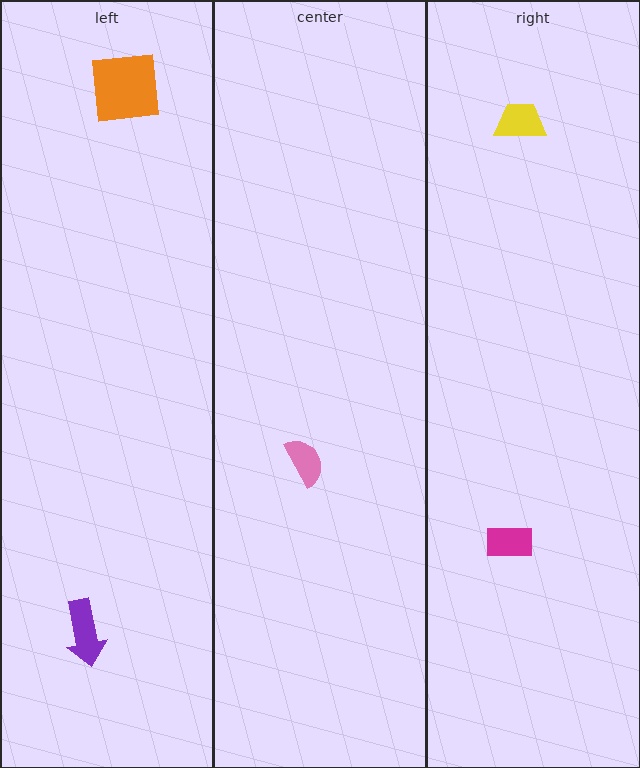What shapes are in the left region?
The purple arrow, the orange square.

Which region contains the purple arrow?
The left region.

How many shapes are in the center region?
1.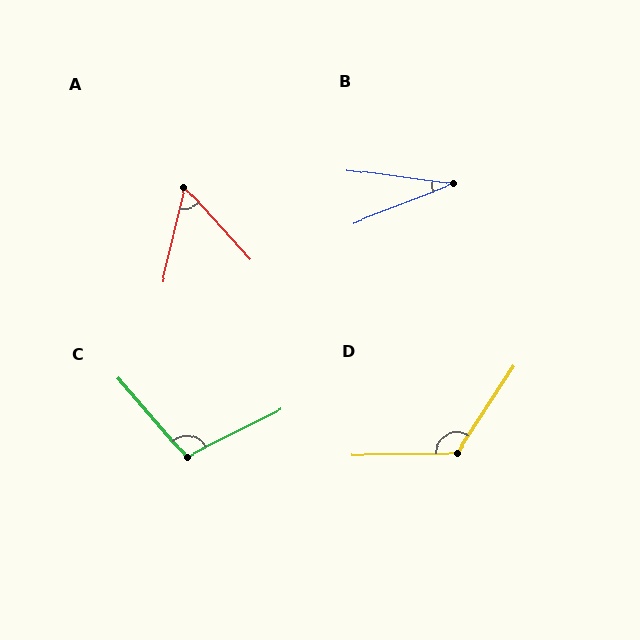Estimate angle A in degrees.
Approximately 55 degrees.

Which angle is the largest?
D, at approximately 123 degrees.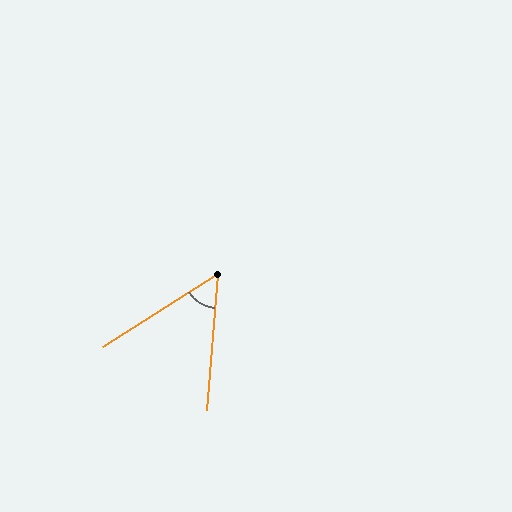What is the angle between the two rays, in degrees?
Approximately 53 degrees.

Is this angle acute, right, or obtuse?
It is acute.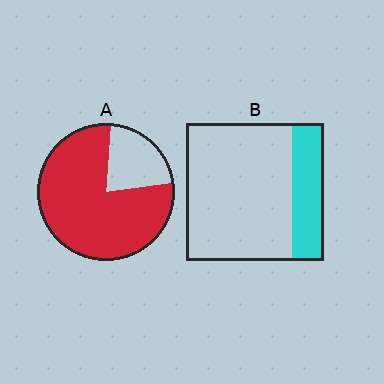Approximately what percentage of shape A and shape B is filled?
A is approximately 80% and B is approximately 25%.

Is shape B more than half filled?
No.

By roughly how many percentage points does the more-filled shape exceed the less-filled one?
By roughly 55 percentage points (A over B).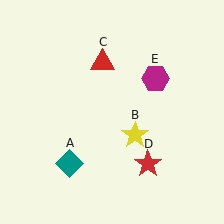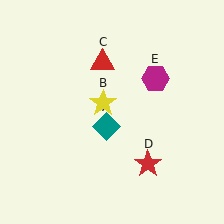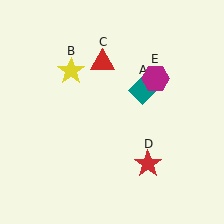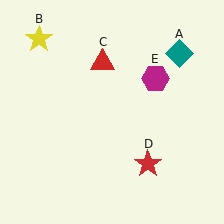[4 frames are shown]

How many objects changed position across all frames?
2 objects changed position: teal diamond (object A), yellow star (object B).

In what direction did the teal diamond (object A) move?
The teal diamond (object A) moved up and to the right.